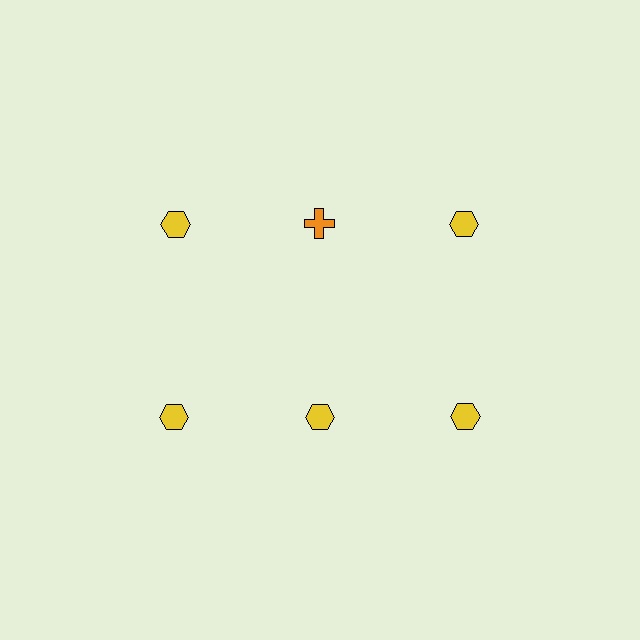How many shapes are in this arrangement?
There are 6 shapes arranged in a grid pattern.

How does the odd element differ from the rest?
It differs in both color (orange instead of yellow) and shape (cross instead of hexagon).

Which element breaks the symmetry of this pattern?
The orange cross in the top row, second from left column breaks the symmetry. All other shapes are yellow hexagons.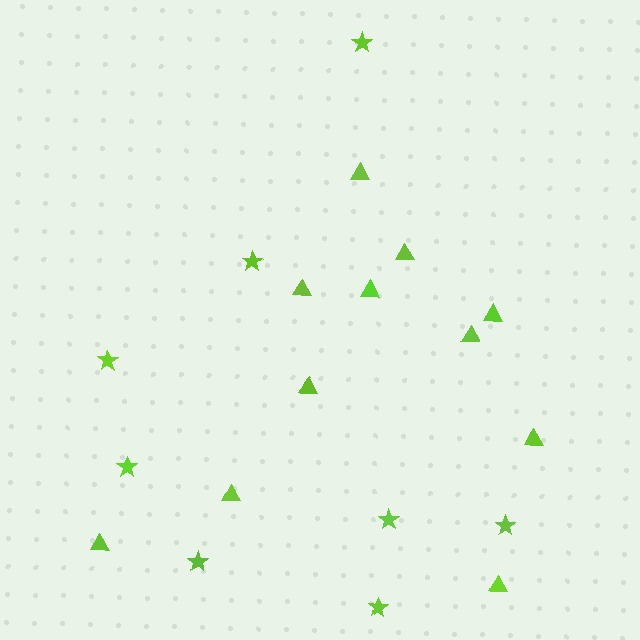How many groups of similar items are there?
There are 2 groups: one group of triangles (11) and one group of stars (8).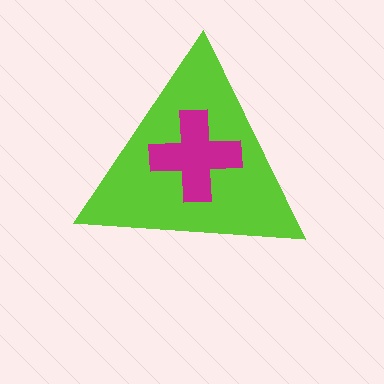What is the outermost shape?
The lime triangle.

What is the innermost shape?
The magenta cross.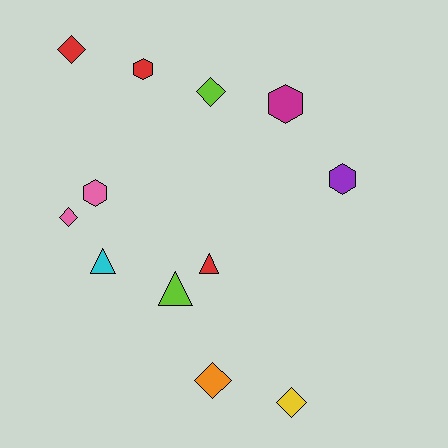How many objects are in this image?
There are 12 objects.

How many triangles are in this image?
There are 3 triangles.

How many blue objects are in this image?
There are no blue objects.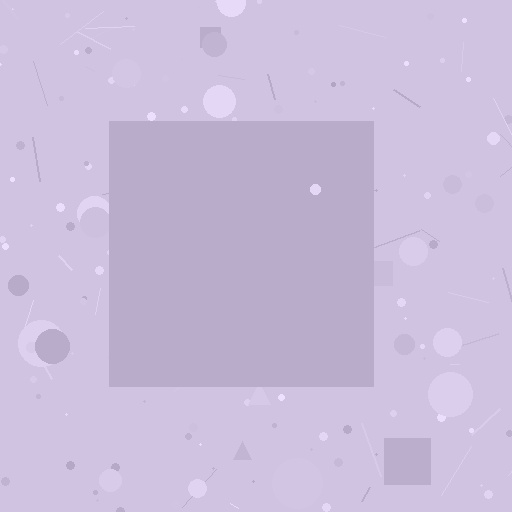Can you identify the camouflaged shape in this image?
The camouflaged shape is a square.